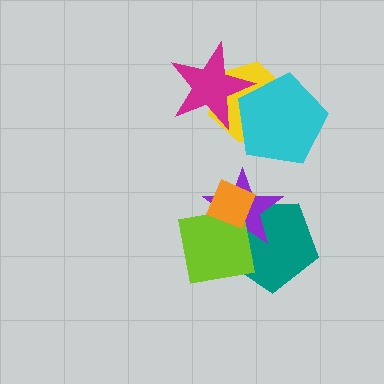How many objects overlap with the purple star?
3 objects overlap with the purple star.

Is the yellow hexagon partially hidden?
Yes, it is partially covered by another shape.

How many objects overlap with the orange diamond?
3 objects overlap with the orange diamond.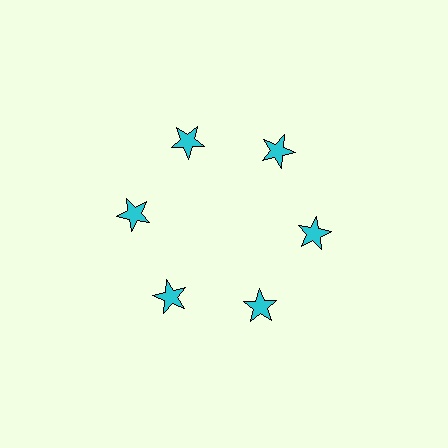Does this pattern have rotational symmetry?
Yes, this pattern has 6-fold rotational symmetry. It looks the same after rotating 60 degrees around the center.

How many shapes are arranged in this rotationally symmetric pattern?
There are 6 shapes, arranged in 6 groups of 1.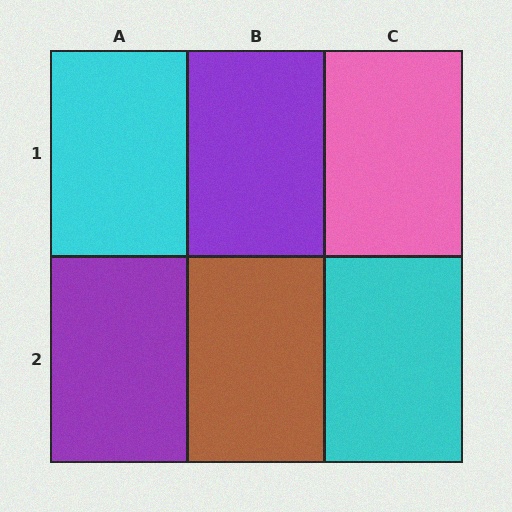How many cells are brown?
1 cell is brown.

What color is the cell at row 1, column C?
Pink.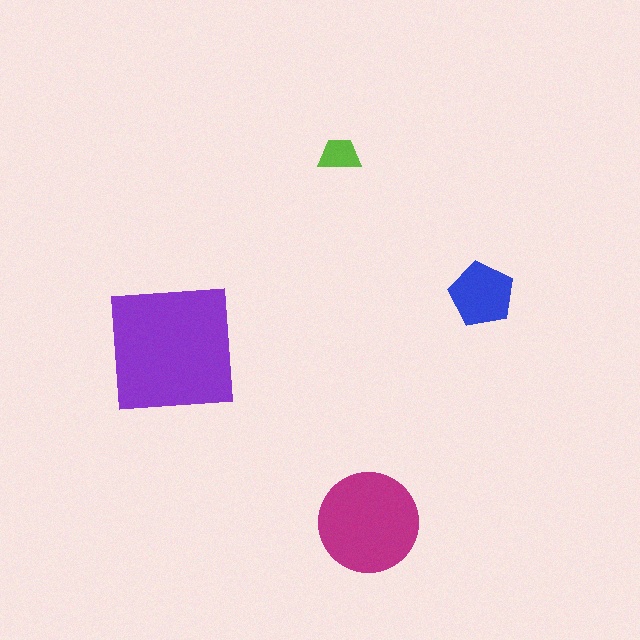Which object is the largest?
The purple square.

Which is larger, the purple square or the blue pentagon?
The purple square.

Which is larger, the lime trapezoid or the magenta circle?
The magenta circle.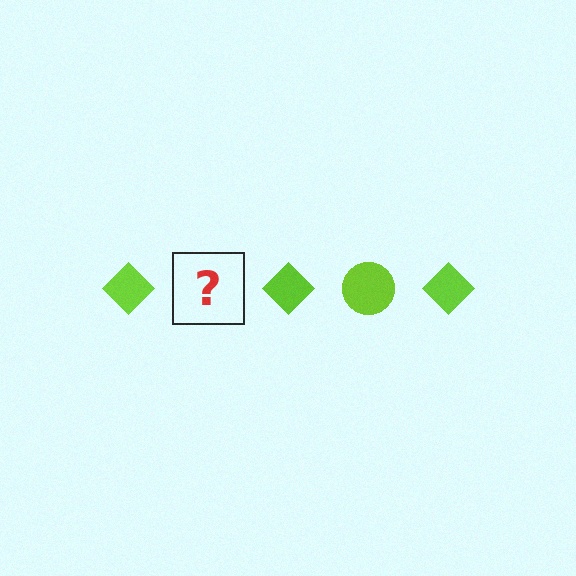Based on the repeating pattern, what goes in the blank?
The blank should be a lime circle.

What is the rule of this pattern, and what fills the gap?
The rule is that the pattern cycles through diamond, circle shapes in lime. The gap should be filled with a lime circle.